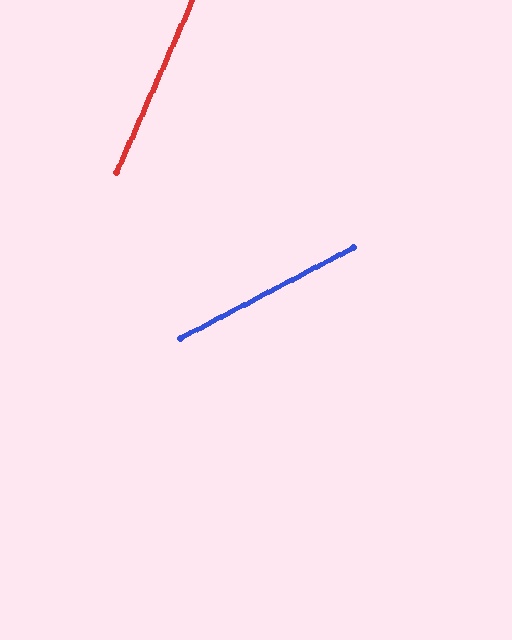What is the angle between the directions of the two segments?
Approximately 38 degrees.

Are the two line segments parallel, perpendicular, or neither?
Neither parallel nor perpendicular — they differ by about 38°.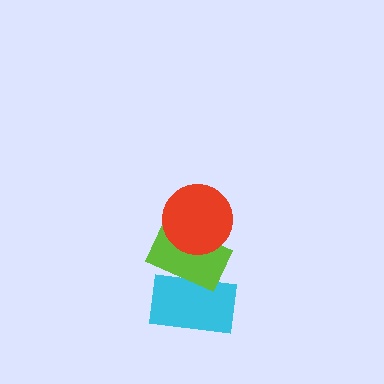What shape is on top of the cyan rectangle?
The lime rectangle is on top of the cyan rectangle.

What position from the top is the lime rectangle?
The lime rectangle is 2nd from the top.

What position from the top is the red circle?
The red circle is 1st from the top.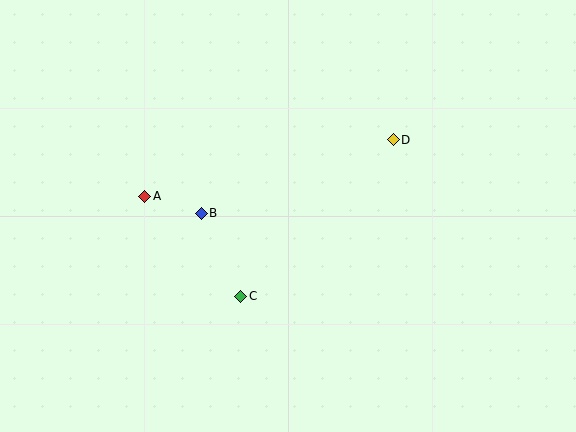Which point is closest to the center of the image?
Point B at (201, 213) is closest to the center.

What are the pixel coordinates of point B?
Point B is at (201, 213).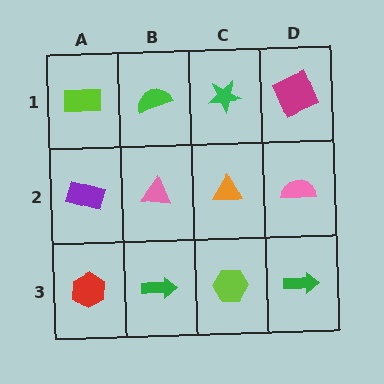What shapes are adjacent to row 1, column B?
A pink triangle (row 2, column B), a lime rectangle (row 1, column A), a green star (row 1, column C).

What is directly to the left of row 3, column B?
A red hexagon.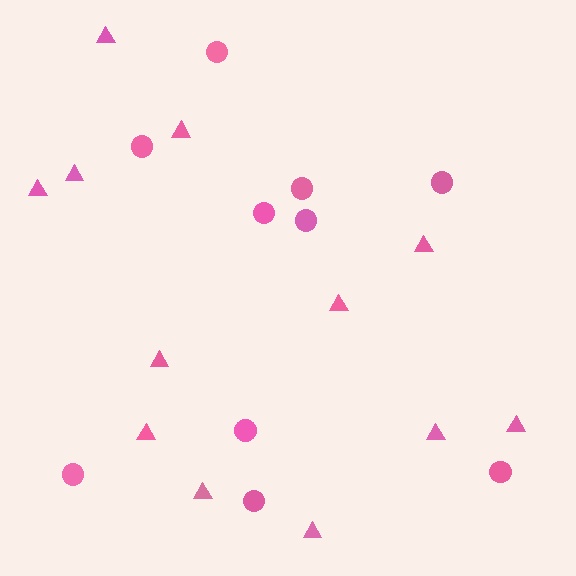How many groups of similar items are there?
There are 2 groups: one group of triangles (12) and one group of circles (10).